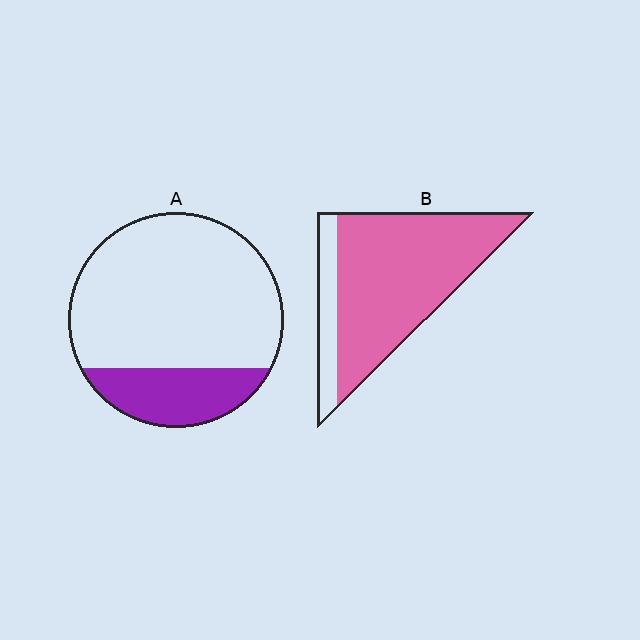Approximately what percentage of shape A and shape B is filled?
A is approximately 25% and B is approximately 80%.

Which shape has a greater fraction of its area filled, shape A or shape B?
Shape B.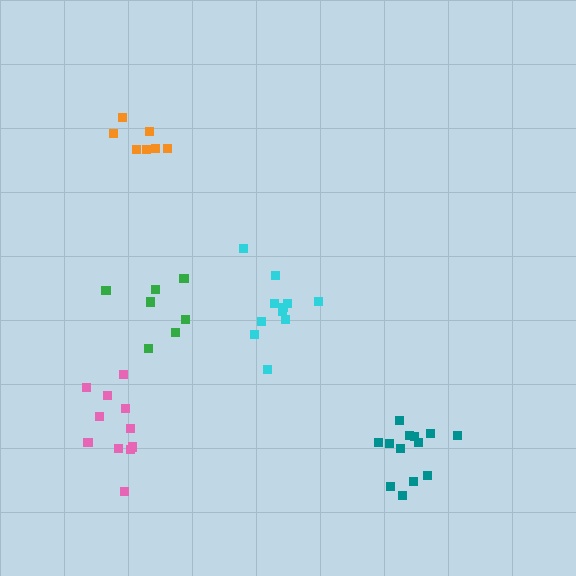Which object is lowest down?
The teal cluster is bottommost.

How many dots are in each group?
Group 1: 7 dots, Group 2: 7 dots, Group 3: 13 dots, Group 4: 11 dots, Group 5: 11 dots (49 total).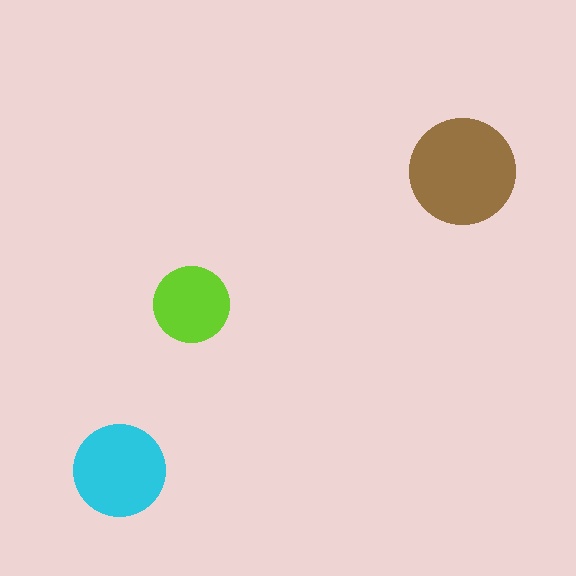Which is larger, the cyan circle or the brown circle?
The brown one.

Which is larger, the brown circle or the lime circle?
The brown one.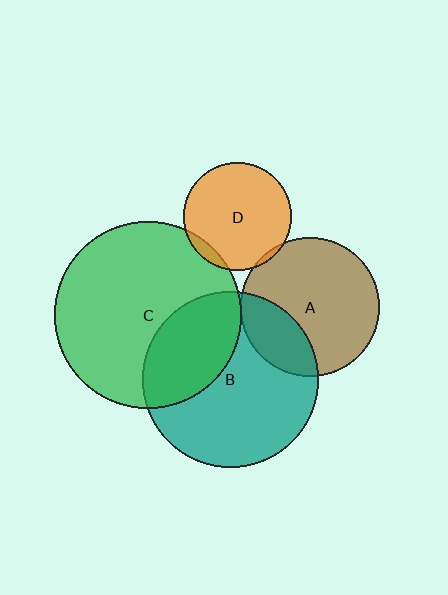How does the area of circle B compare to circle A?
Approximately 1.6 times.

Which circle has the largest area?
Circle C (green).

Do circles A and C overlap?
Yes.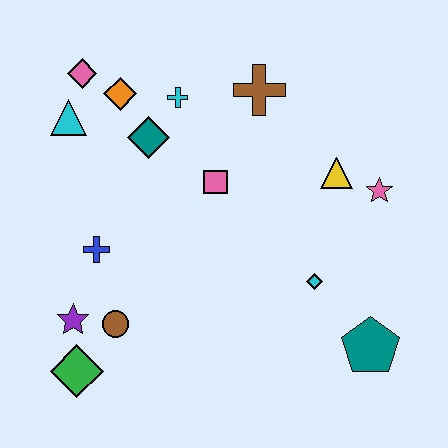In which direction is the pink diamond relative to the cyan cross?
The pink diamond is to the left of the cyan cross.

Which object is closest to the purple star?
The brown circle is closest to the purple star.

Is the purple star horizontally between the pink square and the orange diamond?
No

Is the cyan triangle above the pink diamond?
No